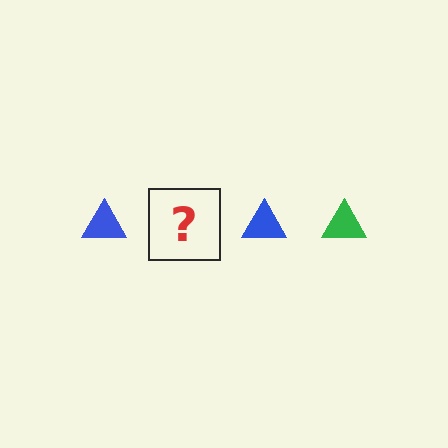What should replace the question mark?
The question mark should be replaced with a green triangle.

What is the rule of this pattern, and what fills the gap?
The rule is that the pattern cycles through blue, green triangles. The gap should be filled with a green triangle.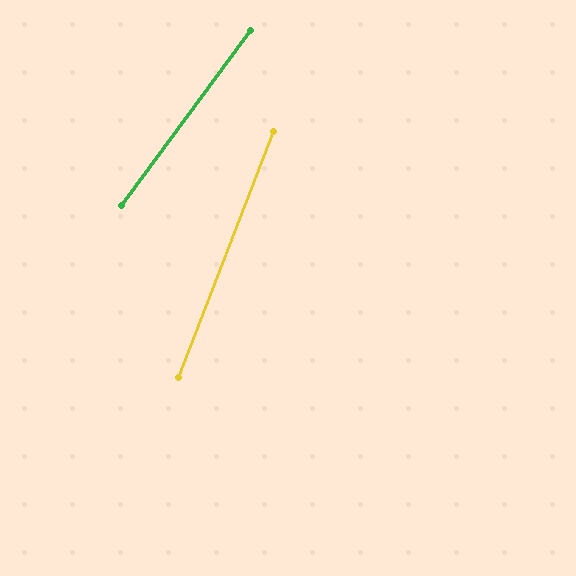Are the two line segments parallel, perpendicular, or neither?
Neither parallel nor perpendicular — they differ by about 15°.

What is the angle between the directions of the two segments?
Approximately 15 degrees.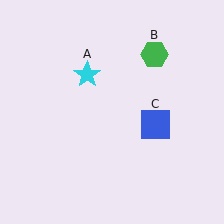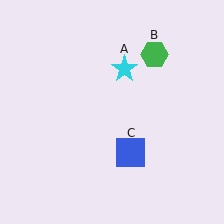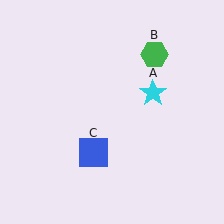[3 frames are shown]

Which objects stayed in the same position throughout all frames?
Green hexagon (object B) remained stationary.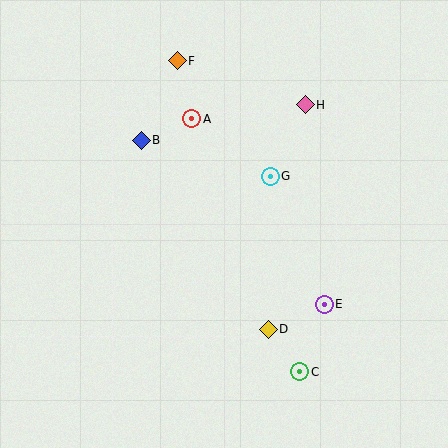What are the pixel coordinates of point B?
Point B is at (141, 140).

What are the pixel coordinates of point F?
Point F is at (177, 61).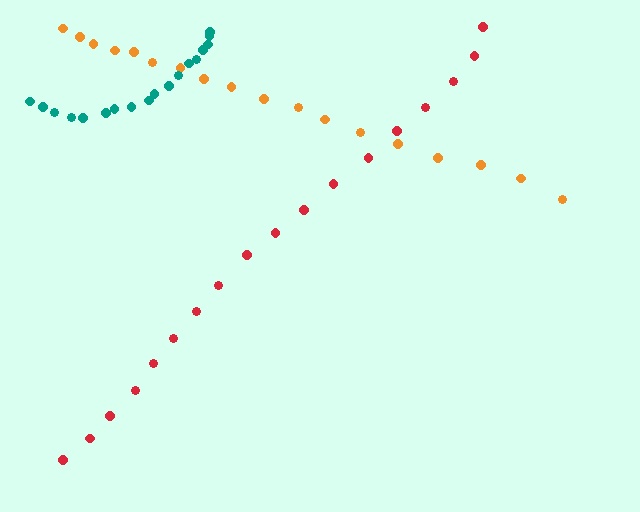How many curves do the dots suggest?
There are 3 distinct paths.